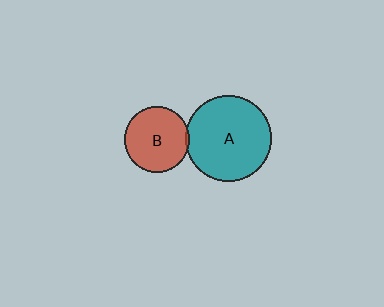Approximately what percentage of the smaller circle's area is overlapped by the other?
Approximately 5%.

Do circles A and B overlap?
Yes.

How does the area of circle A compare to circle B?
Approximately 1.7 times.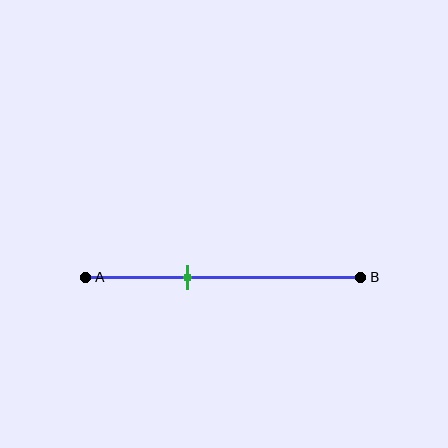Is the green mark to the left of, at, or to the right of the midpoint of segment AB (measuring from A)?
The green mark is to the left of the midpoint of segment AB.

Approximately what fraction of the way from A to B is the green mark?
The green mark is approximately 35% of the way from A to B.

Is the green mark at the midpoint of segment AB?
No, the mark is at about 35% from A, not at the 50% midpoint.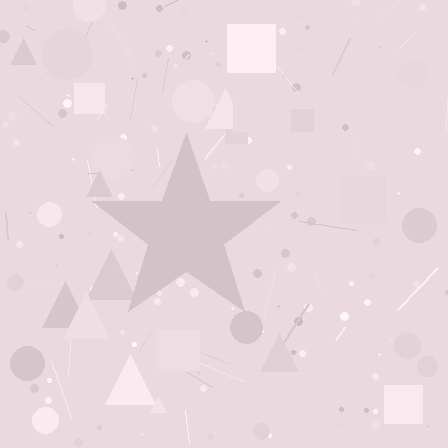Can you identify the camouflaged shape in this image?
The camouflaged shape is a star.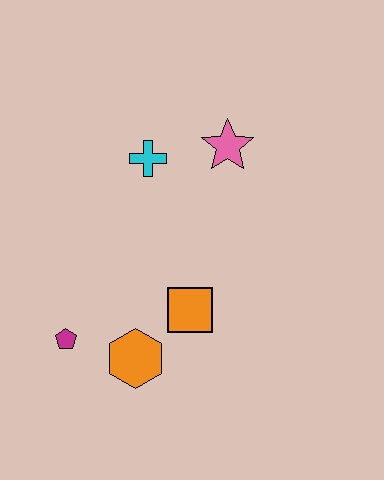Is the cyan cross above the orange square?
Yes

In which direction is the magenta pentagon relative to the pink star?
The magenta pentagon is below the pink star.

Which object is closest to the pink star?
The cyan cross is closest to the pink star.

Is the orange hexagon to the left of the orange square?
Yes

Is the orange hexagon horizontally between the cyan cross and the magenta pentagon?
Yes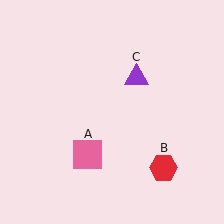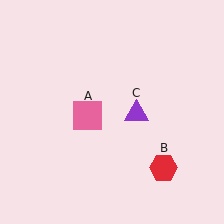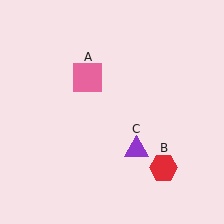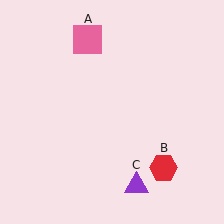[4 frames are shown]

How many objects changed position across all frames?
2 objects changed position: pink square (object A), purple triangle (object C).